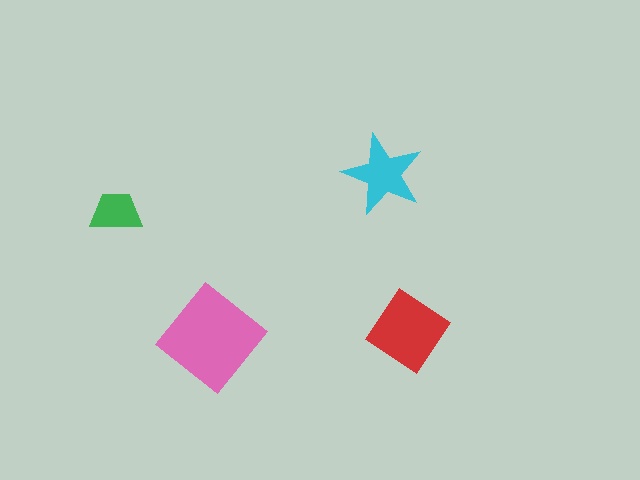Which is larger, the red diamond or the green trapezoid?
The red diamond.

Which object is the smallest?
The green trapezoid.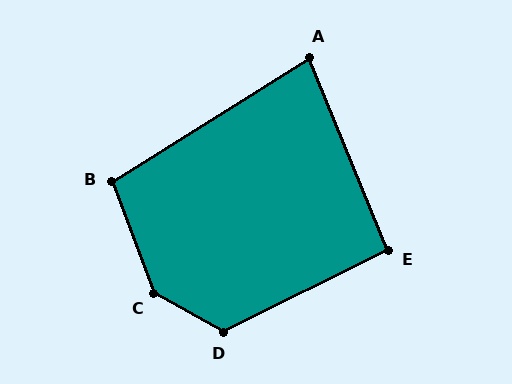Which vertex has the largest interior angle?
C, at approximately 140 degrees.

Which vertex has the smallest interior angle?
A, at approximately 80 degrees.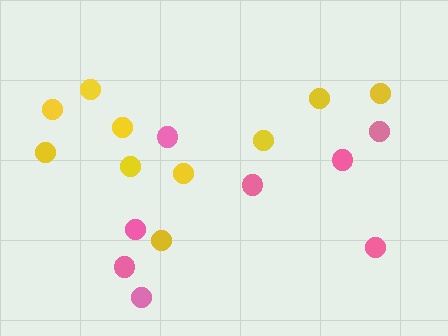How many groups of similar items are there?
There are 2 groups: one group of yellow circles (10) and one group of pink circles (8).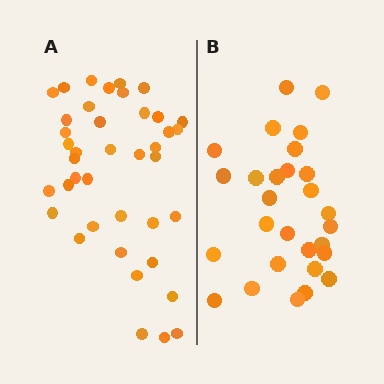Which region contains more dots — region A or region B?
Region A (the left region) has more dots.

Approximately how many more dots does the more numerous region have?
Region A has roughly 12 or so more dots than region B.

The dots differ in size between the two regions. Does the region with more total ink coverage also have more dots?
No. Region B has more total ink coverage because its dots are larger, but region A actually contains more individual dots. Total area can be misleading — the number of items is what matters here.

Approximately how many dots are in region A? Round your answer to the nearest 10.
About 40 dots.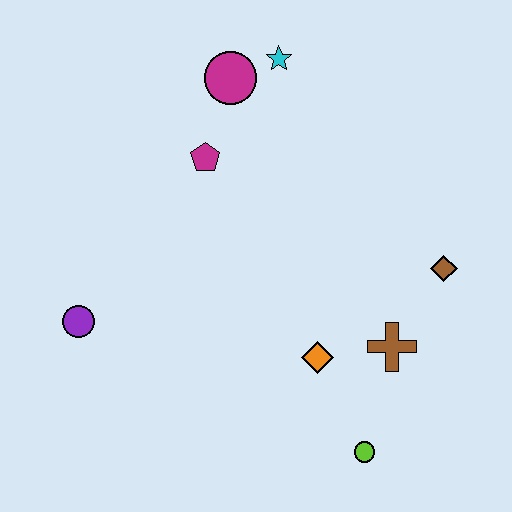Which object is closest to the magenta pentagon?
The magenta circle is closest to the magenta pentagon.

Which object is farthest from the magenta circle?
The lime circle is farthest from the magenta circle.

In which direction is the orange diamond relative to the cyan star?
The orange diamond is below the cyan star.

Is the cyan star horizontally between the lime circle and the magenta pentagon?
Yes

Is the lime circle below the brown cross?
Yes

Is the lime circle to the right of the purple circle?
Yes